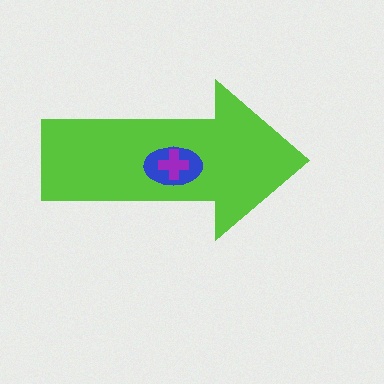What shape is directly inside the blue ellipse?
The purple cross.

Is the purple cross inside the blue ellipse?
Yes.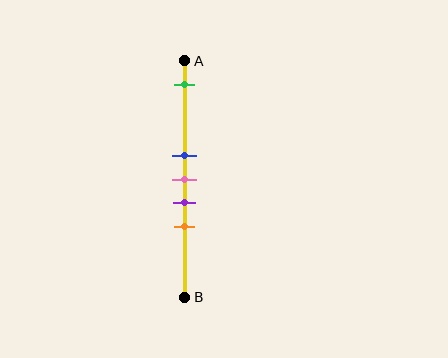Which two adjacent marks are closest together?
The blue and pink marks are the closest adjacent pair.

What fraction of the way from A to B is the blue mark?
The blue mark is approximately 40% (0.4) of the way from A to B.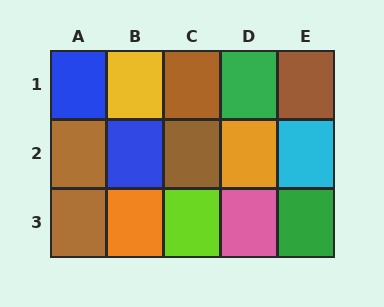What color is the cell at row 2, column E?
Cyan.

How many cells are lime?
1 cell is lime.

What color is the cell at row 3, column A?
Brown.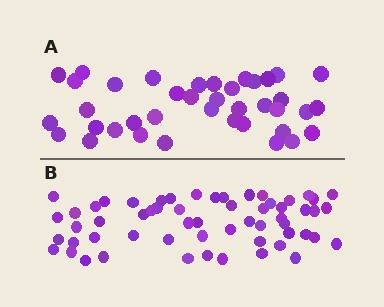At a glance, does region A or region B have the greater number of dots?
Region B (the bottom region) has more dots.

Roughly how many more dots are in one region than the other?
Region B has approximately 20 more dots than region A.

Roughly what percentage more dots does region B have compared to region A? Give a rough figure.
About 50% more.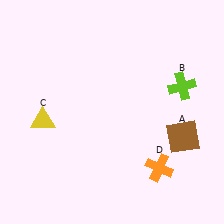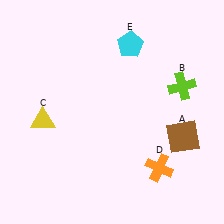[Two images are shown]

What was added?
A cyan pentagon (E) was added in Image 2.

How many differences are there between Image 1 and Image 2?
There is 1 difference between the two images.